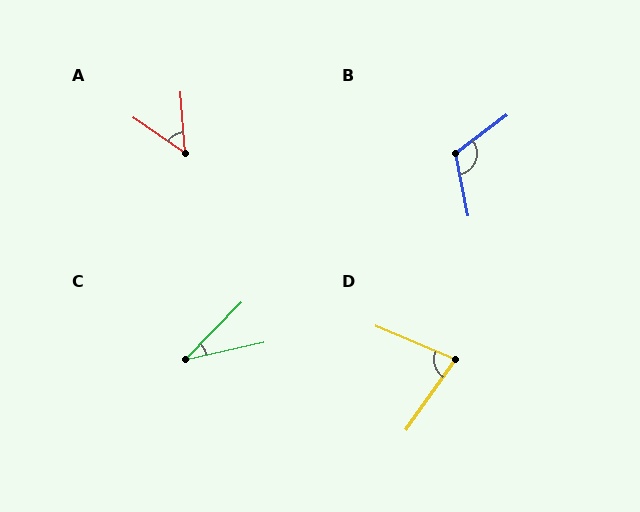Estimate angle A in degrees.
Approximately 52 degrees.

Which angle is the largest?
B, at approximately 116 degrees.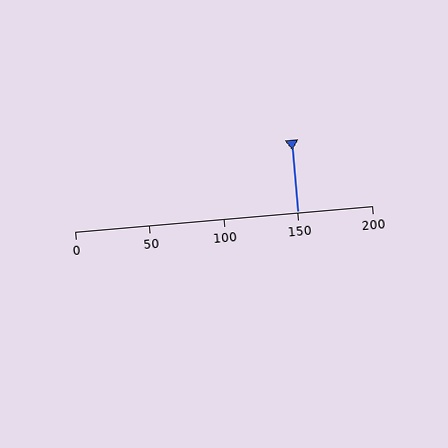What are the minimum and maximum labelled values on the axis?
The axis runs from 0 to 200.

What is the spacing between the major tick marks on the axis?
The major ticks are spaced 50 apart.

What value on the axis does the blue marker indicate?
The marker indicates approximately 150.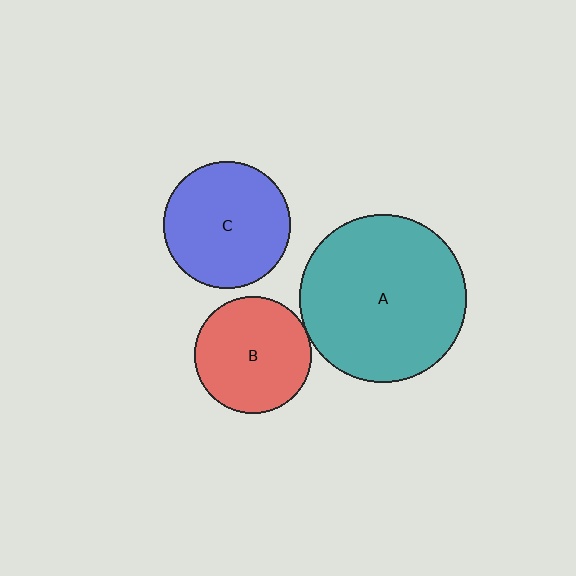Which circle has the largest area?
Circle A (teal).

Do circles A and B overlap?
Yes.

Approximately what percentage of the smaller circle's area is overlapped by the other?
Approximately 5%.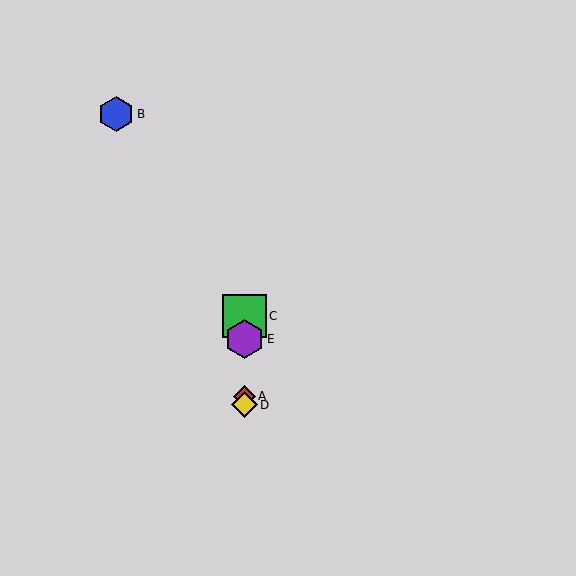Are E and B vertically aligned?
No, E is at x≈244 and B is at x≈116.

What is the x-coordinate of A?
Object A is at x≈244.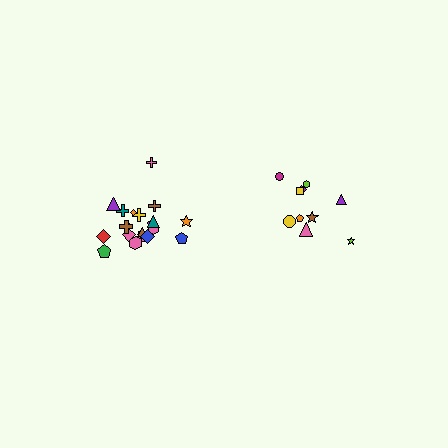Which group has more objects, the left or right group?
The left group.